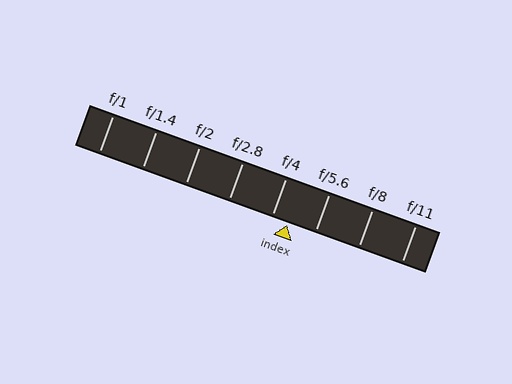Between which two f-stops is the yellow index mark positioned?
The index mark is between f/4 and f/5.6.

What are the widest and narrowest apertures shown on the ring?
The widest aperture shown is f/1 and the narrowest is f/11.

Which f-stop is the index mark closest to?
The index mark is closest to f/4.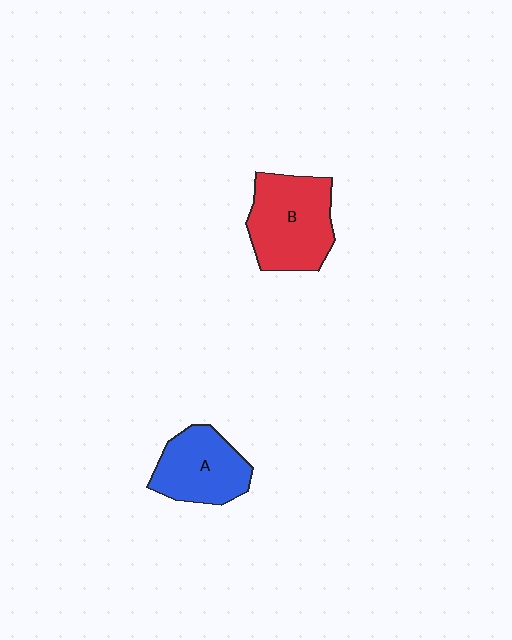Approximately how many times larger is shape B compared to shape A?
Approximately 1.2 times.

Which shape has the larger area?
Shape B (red).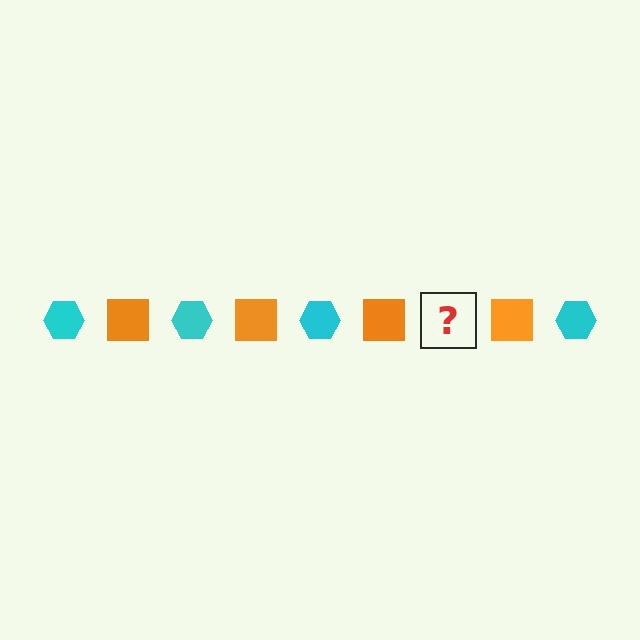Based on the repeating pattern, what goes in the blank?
The blank should be a cyan hexagon.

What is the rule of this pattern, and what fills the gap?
The rule is that the pattern alternates between cyan hexagon and orange square. The gap should be filled with a cyan hexagon.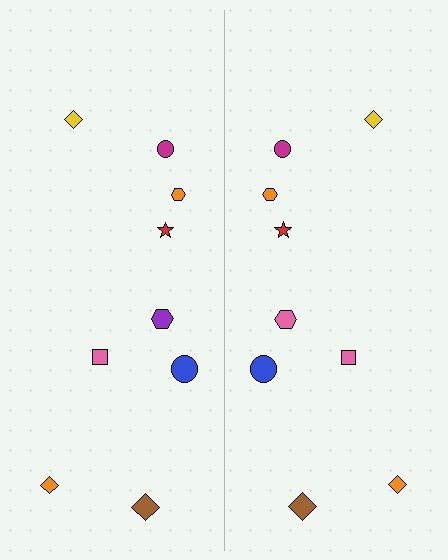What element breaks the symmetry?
The pink hexagon on the right side breaks the symmetry — its mirror counterpart is purple.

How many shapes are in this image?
There are 18 shapes in this image.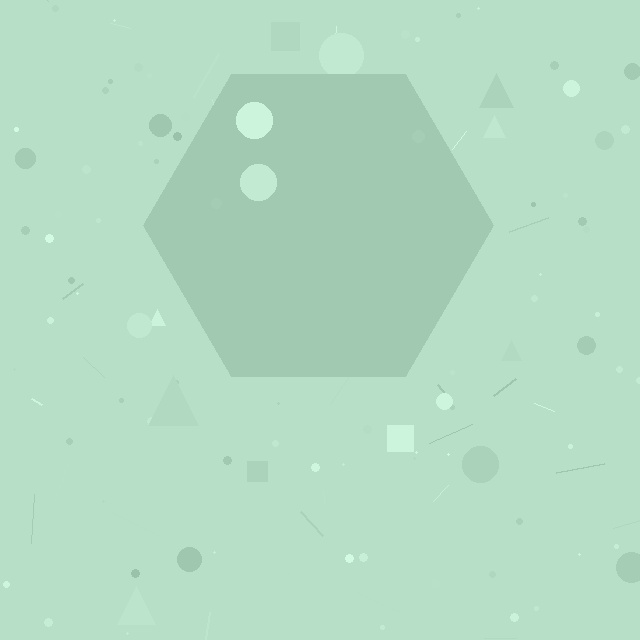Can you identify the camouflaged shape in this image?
The camouflaged shape is a hexagon.